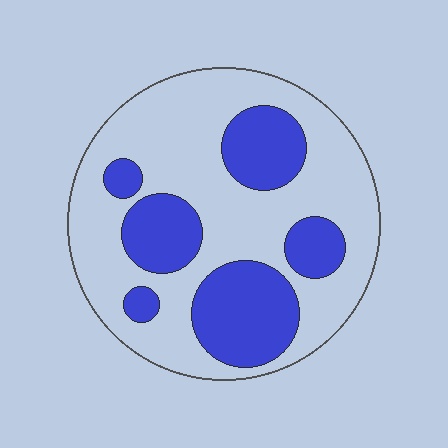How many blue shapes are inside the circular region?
6.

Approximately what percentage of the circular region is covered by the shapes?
Approximately 35%.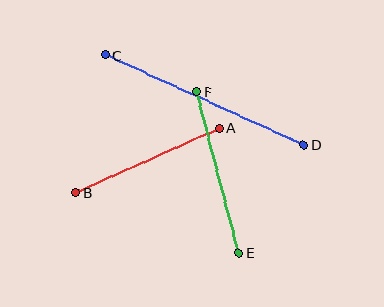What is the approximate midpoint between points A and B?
The midpoint is at approximately (147, 160) pixels.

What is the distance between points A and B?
The distance is approximately 157 pixels.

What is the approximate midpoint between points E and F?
The midpoint is at approximately (218, 172) pixels.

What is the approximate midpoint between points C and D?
The midpoint is at approximately (205, 100) pixels.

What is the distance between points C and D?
The distance is approximately 218 pixels.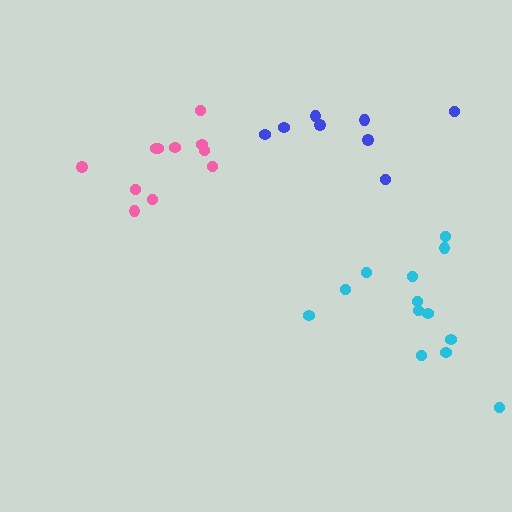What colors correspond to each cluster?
The clusters are colored: blue, cyan, pink.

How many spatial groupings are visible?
There are 3 spatial groupings.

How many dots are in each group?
Group 1: 8 dots, Group 2: 13 dots, Group 3: 11 dots (32 total).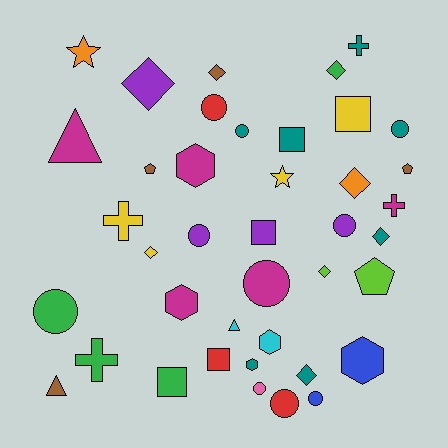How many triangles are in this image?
There are 3 triangles.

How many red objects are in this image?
There are 3 red objects.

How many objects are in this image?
There are 40 objects.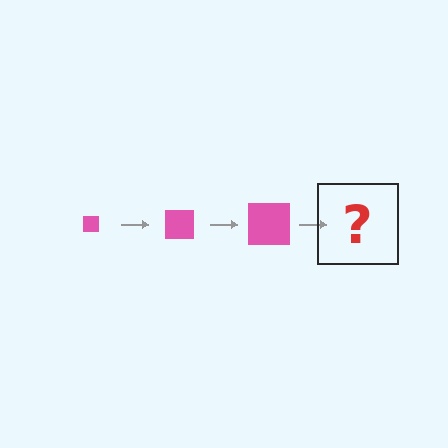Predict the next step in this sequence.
The next step is a pink square, larger than the previous one.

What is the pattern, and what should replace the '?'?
The pattern is that the square gets progressively larger each step. The '?' should be a pink square, larger than the previous one.